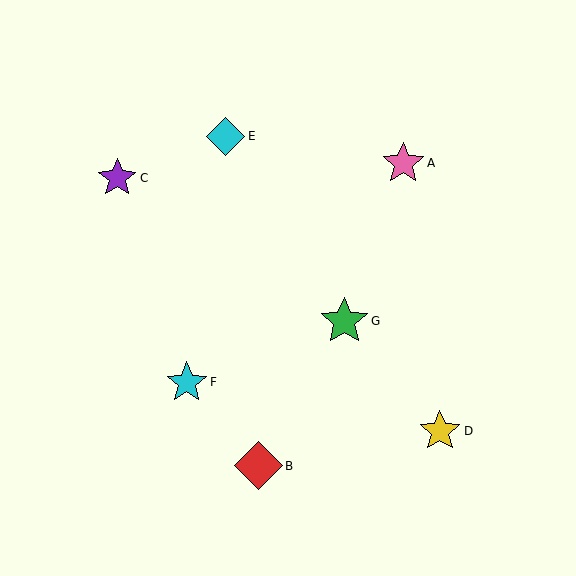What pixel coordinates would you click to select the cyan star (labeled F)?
Click at (187, 382) to select the cyan star F.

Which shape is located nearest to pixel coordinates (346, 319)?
The green star (labeled G) at (344, 321) is nearest to that location.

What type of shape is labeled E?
Shape E is a cyan diamond.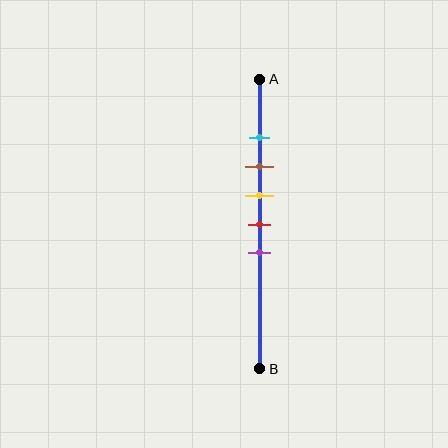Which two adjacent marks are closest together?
The cyan and brown marks are the closest adjacent pair.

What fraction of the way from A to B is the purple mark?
The purple mark is approximately 60% (0.6) of the way from A to B.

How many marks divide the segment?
There are 5 marks dividing the segment.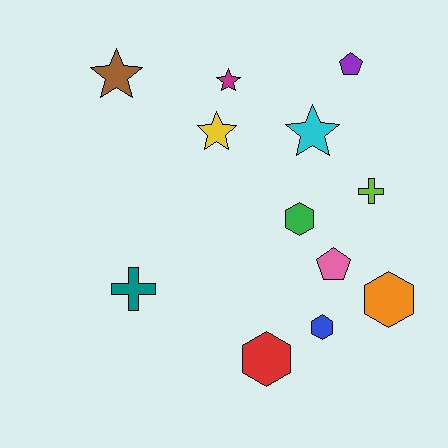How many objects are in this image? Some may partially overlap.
There are 12 objects.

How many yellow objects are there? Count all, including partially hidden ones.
There is 1 yellow object.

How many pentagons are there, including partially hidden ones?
There are 2 pentagons.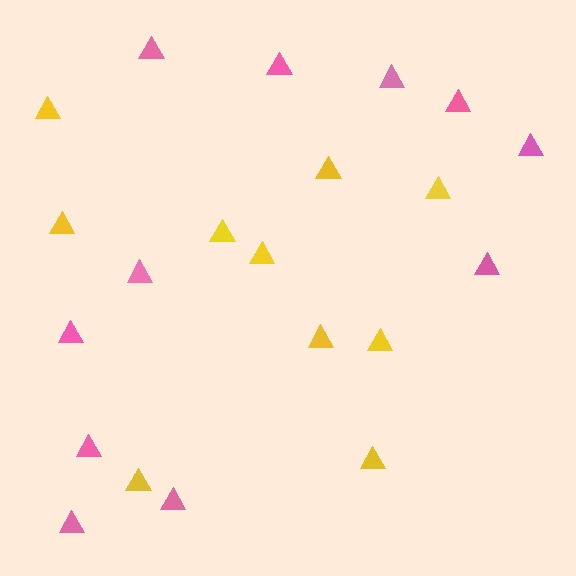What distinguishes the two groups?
There are 2 groups: one group of yellow triangles (10) and one group of pink triangles (11).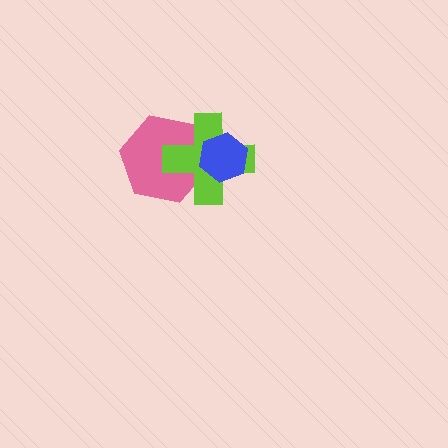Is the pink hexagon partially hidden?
Yes, it is partially covered by another shape.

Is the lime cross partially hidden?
Yes, it is partially covered by another shape.